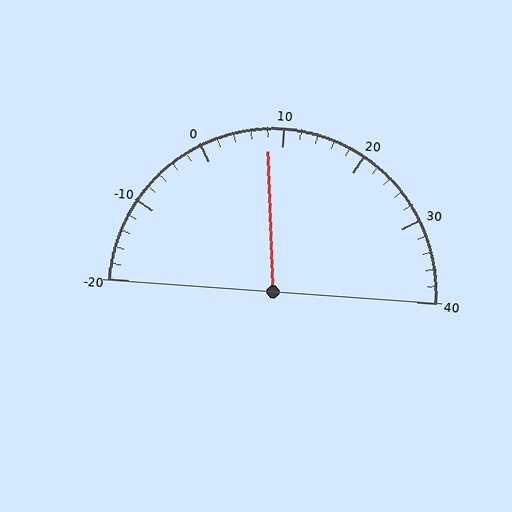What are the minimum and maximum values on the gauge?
The gauge ranges from -20 to 40.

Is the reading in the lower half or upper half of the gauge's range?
The reading is in the lower half of the range (-20 to 40).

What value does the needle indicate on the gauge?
The needle indicates approximately 8.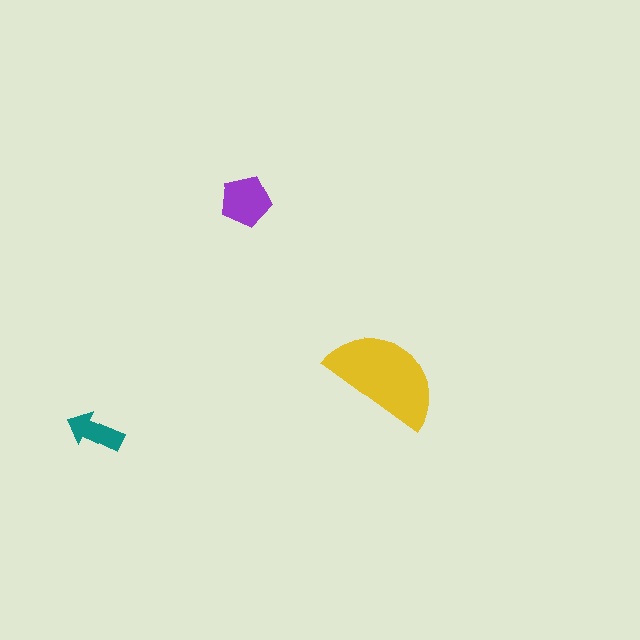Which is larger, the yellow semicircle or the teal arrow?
The yellow semicircle.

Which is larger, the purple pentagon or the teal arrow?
The purple pentagon.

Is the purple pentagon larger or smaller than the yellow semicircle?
Smaller.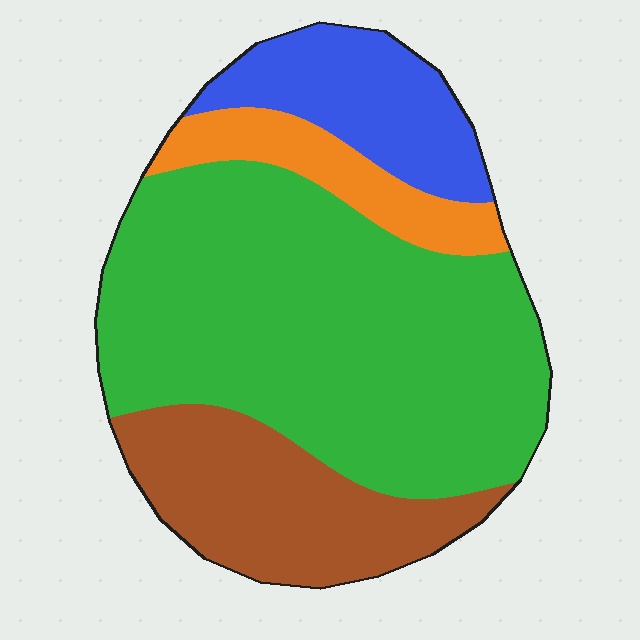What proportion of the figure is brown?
Brown takes up about one fifth (1/5) of the figure.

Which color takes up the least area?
Orange, at roughly 10%.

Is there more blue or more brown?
Brown.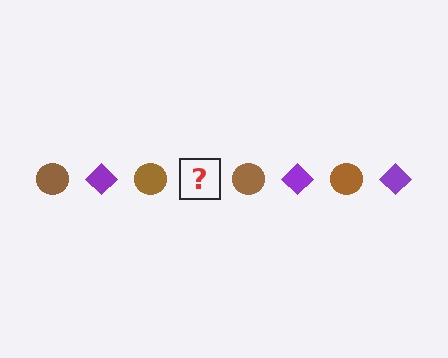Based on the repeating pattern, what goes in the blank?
The blank should be a purple diamond.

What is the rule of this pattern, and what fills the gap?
The rule is that the pattern alternates between brown circle and purple diamond. The gap should be filled with a purple diamond.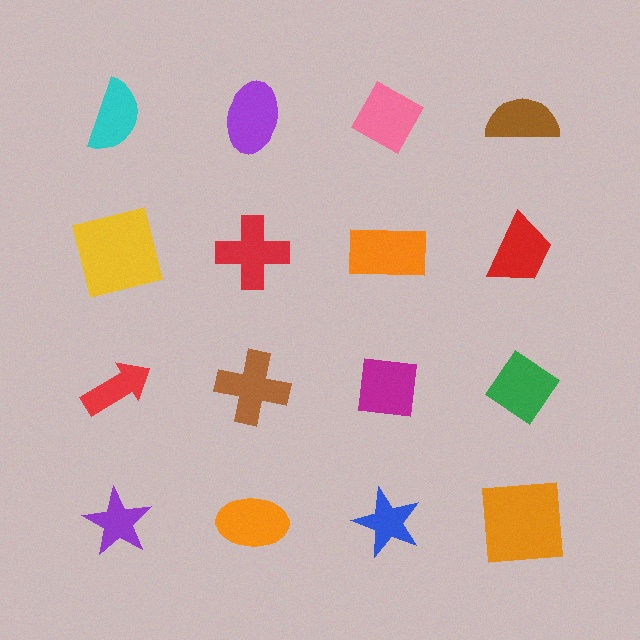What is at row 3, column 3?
A magenta square.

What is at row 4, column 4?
An orange square.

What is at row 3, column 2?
A brown cross.